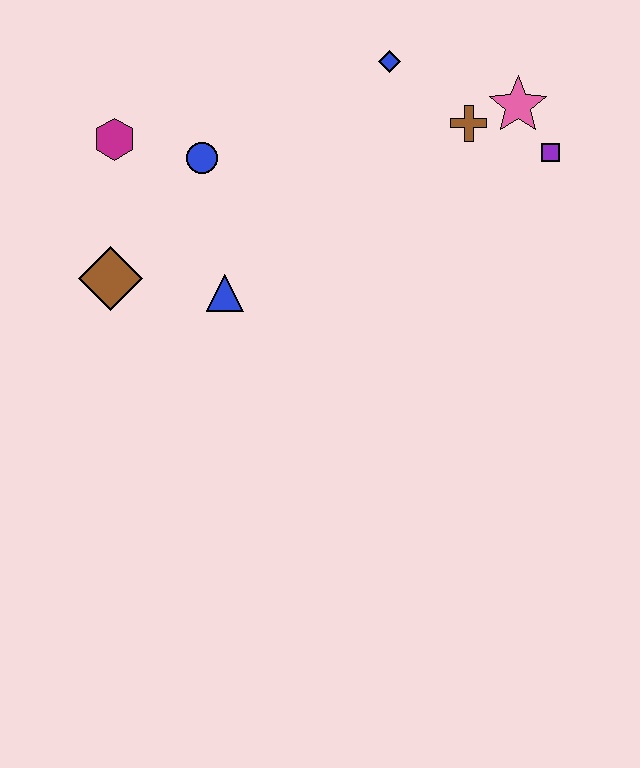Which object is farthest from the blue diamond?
The brown diamond is farthest from the blue diamond.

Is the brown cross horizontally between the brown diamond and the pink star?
Yes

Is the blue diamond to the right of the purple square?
No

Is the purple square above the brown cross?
No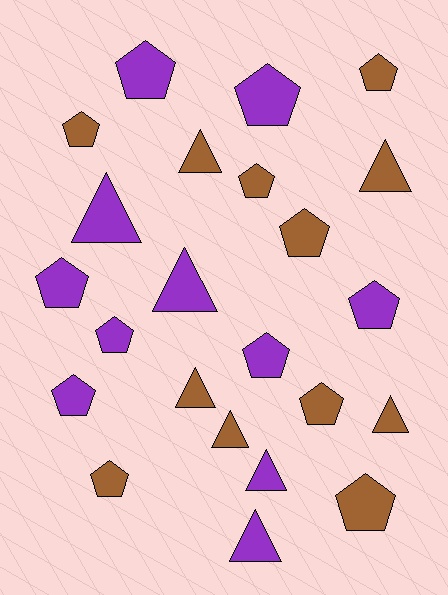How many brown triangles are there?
There are 5 brown triangles.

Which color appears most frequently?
Brown, with 12 objects.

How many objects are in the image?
There are 23 objects.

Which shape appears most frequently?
Pentagon, with 14 objects.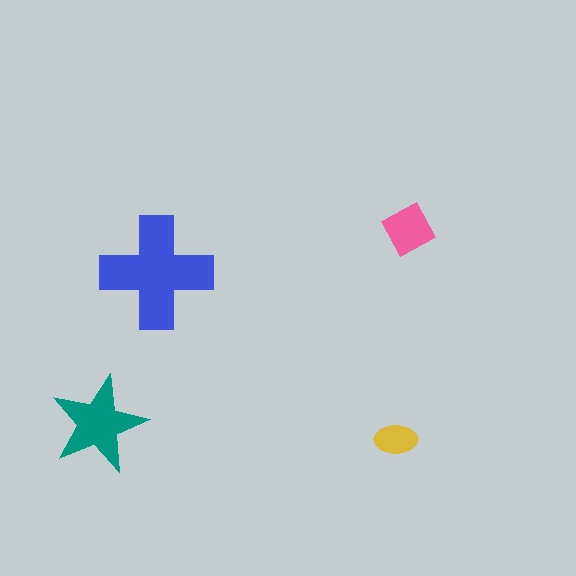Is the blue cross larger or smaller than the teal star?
Larger.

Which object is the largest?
The blue cross.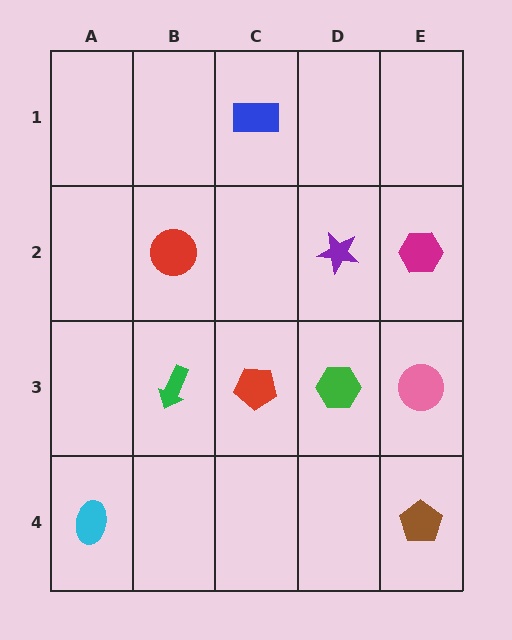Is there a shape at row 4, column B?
No, that cell is empty.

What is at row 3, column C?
A red pentagon.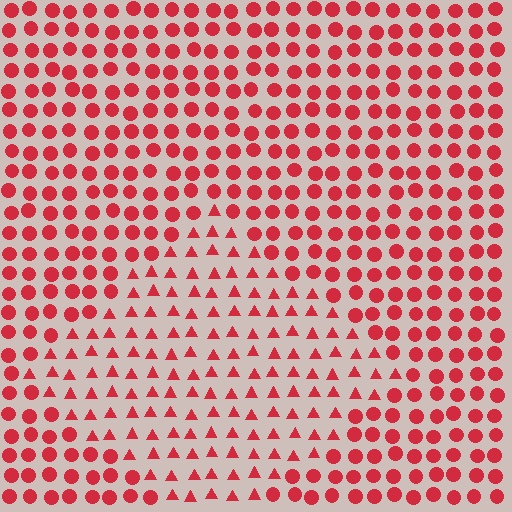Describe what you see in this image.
The image is filled with small red elements arranged in a uniform grid. A diamond-shaped region contains triangles, while the surrounding area contains circles. The boundary is defined purely by the change in element shape.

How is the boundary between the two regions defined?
The boundary is defined by a change in element shape: triangles inside vs. circles outside. All elements share the same color and spacing.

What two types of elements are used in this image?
The image uses triangles inside the diamond region and circles outside it.